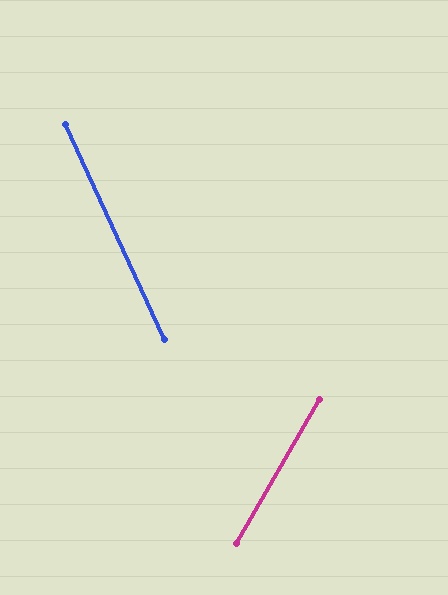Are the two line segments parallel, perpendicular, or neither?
Neither parallel nor perpendicular — they differ by about 54°.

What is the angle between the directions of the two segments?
Approximately 54 degrees.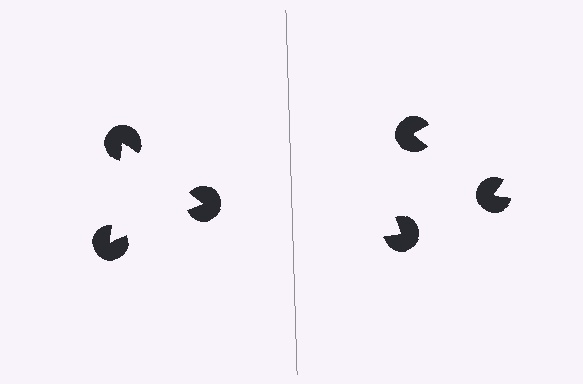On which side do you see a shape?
An illusory triangle appears on the left side. On the right side the wedge cuts are rotated, so no coherent shape forms.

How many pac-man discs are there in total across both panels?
6 — 3 on each side.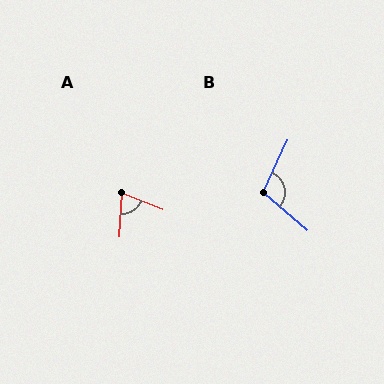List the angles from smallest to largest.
A (72°), B (105°).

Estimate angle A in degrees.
Approximately 72 degrees.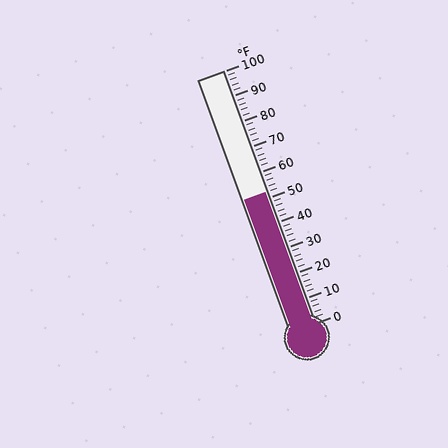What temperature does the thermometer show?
The thermometer shows approximately 52°F.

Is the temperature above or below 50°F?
The temperature is above 50°F.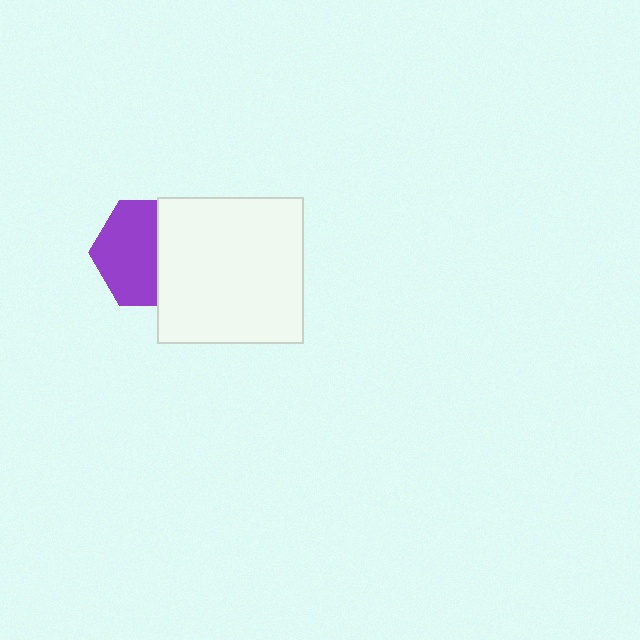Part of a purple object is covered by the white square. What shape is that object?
It is a hexagon.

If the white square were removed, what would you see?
You would see the complete purple hexagon.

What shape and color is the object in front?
The object in front is a white square.